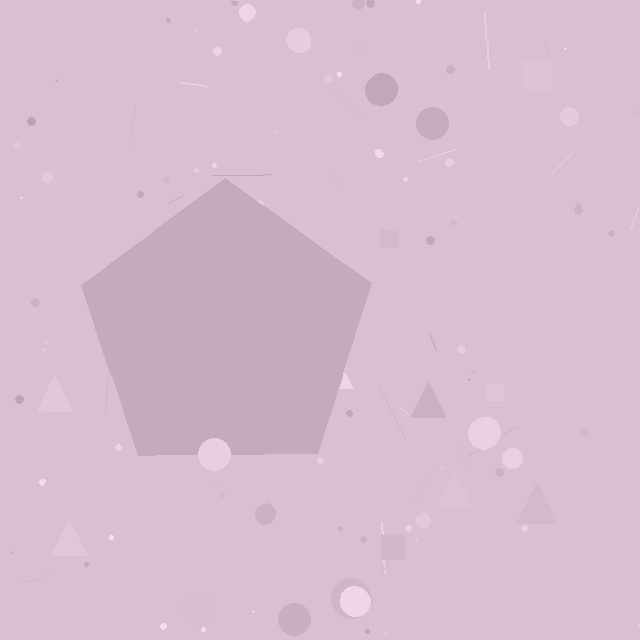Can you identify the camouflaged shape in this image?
The camouflaged shape is a pentagon.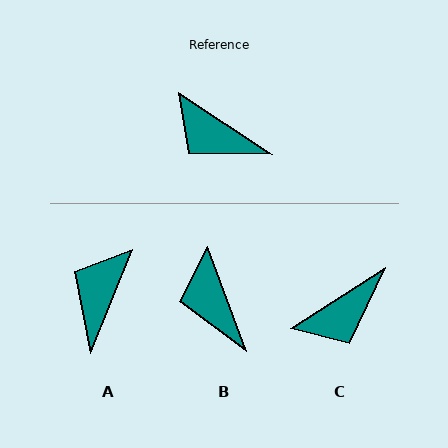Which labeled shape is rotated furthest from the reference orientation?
A, about 79 degrees away.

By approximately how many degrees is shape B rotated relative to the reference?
Approximately 36 degrees clockwise.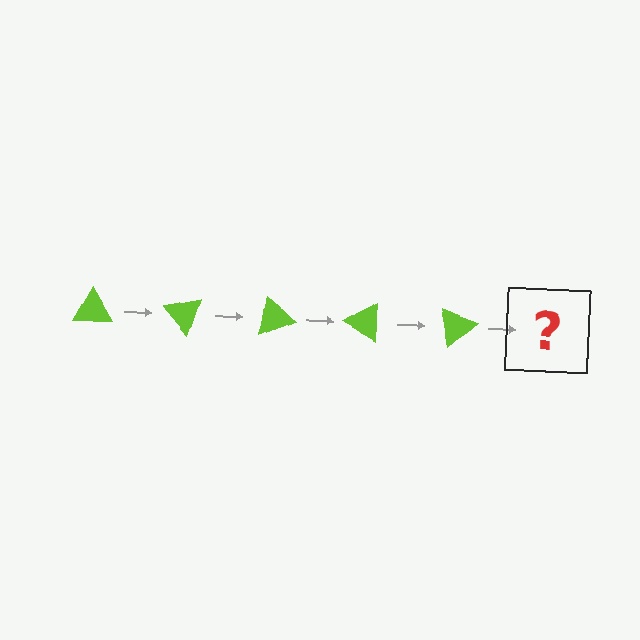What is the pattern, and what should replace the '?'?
The pattern is that the triangle rotates 50 degrees each step. The '?' should be a lime triangle rotated 250 degrees.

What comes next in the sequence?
The next element should be a lime triangle rotated 250 degrees.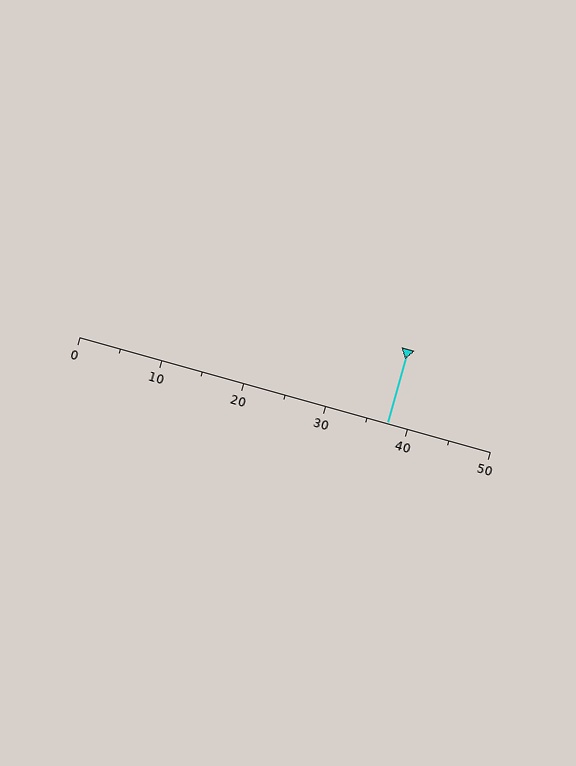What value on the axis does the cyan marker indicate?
The marker indicates approximately 37.5.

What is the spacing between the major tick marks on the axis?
The major ticks are spaced 10 apart.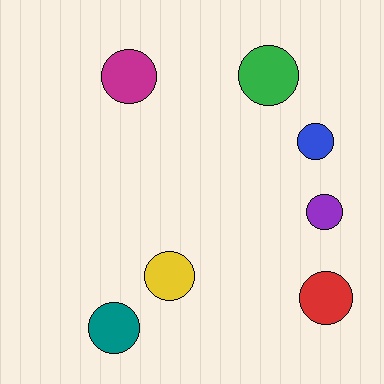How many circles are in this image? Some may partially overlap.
There are 7 circles.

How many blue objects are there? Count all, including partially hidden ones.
There is 1 blue object.